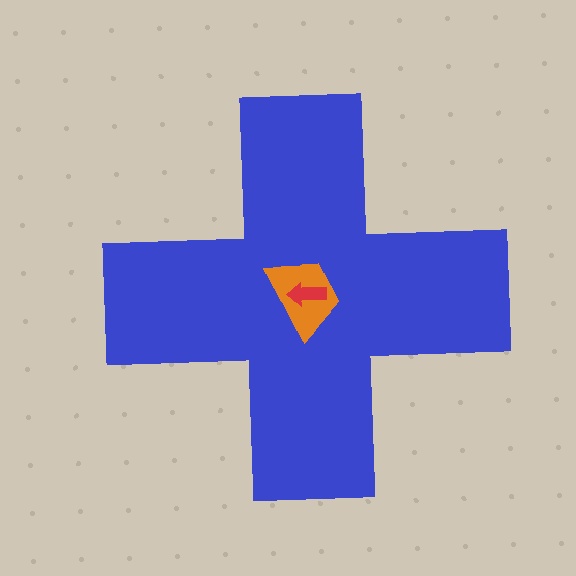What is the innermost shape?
The red arrow.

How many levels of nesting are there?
3.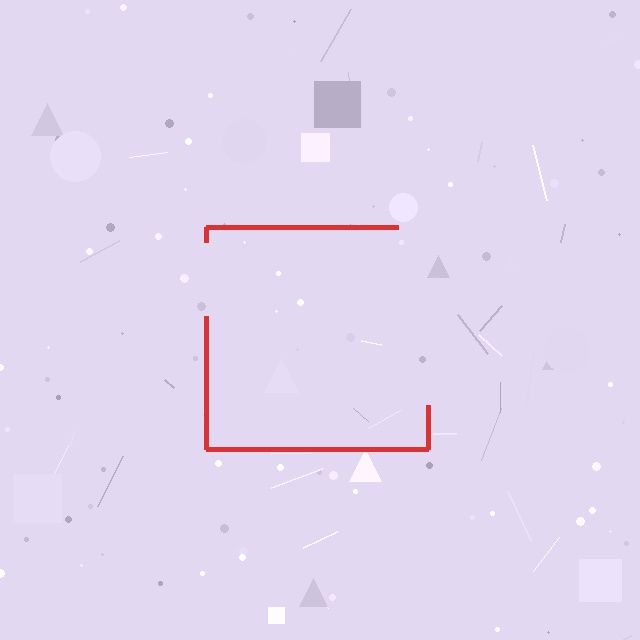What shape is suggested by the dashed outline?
The dashed outline suggests a square.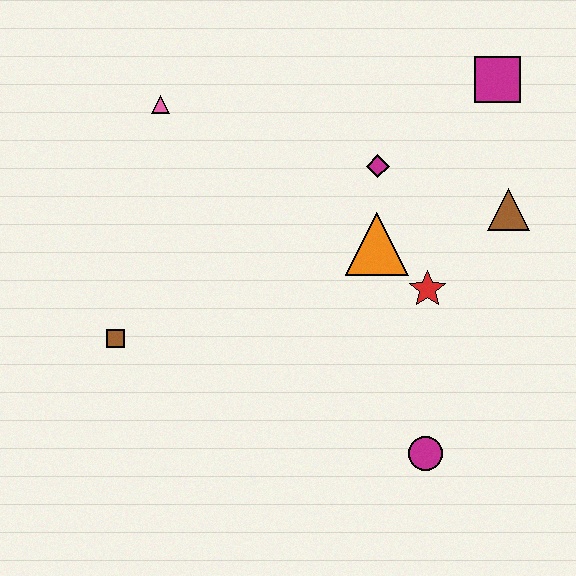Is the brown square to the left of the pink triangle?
Yes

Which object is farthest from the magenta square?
The brown square is farthest from the magenta square.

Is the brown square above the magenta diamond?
No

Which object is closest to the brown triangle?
The red star is closest to the brown triangle.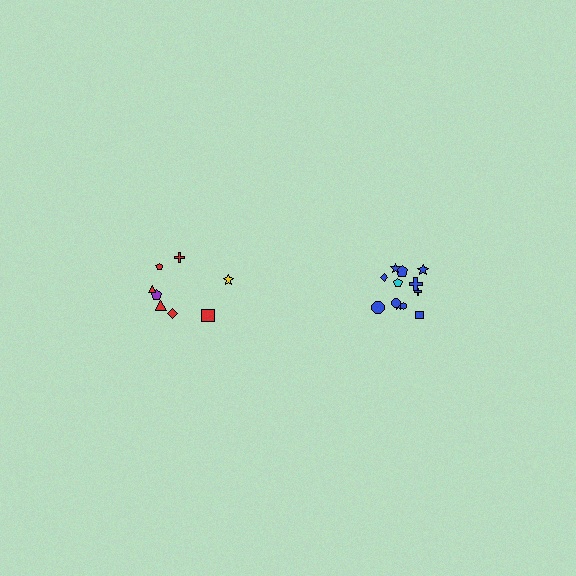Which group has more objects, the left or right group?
The right group.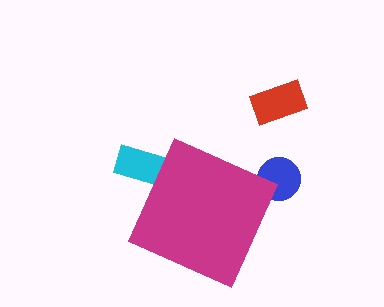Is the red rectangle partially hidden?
No, the red rectangle is fully visible.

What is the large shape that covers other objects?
A magenta diamond.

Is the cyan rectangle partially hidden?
Yes, the cyan rectangle is partially hidden behind the magenta diamond.